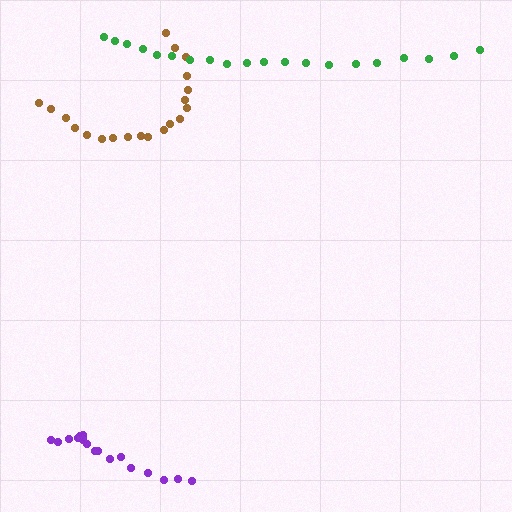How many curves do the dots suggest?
There are 3 distinct paths.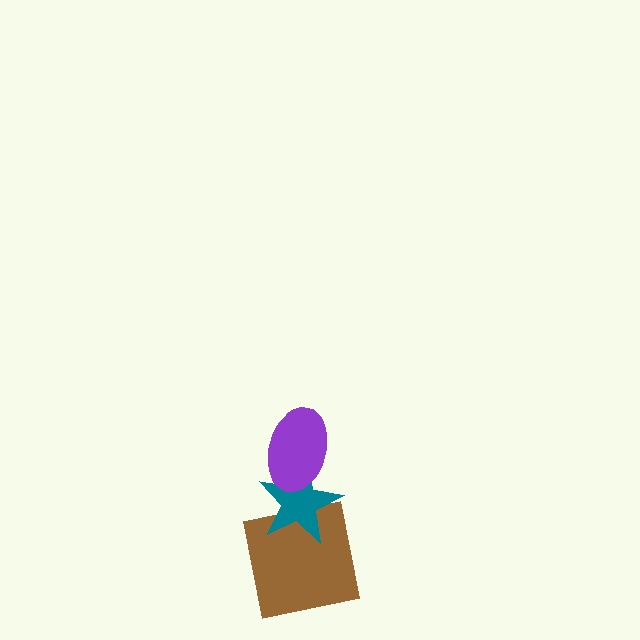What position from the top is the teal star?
The teal star is 2nd from the top.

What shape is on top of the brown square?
The teal star is on top of the brown square.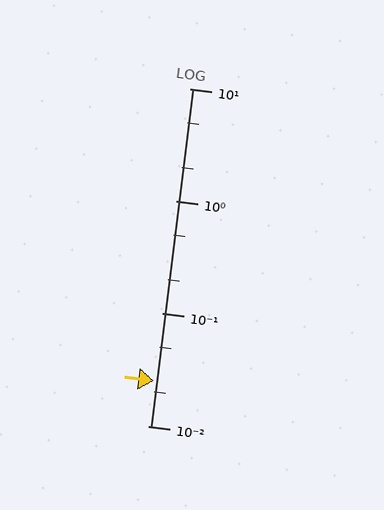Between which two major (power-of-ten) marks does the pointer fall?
The pointer is between 0.01 and 0.1.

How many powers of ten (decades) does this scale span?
The scale spans 3 decades, from 0.01 to 10.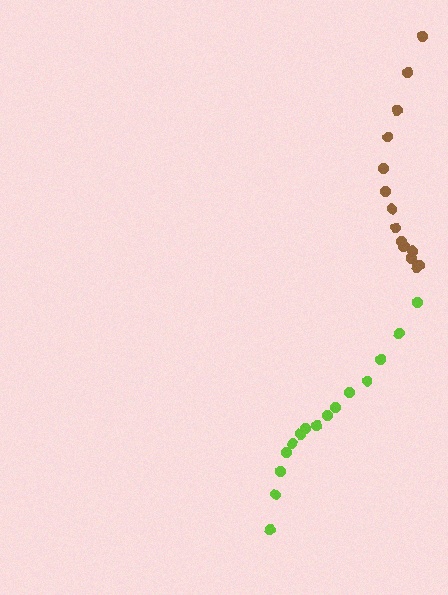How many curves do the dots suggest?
There are 2 distinct paths.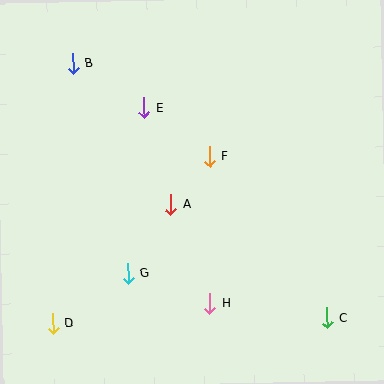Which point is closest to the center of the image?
Point A at (171, 205) is closest to the center.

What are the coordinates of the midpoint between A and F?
The midpoint between A and F is at (190, 180).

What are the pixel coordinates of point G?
Point G is at (128, 274).